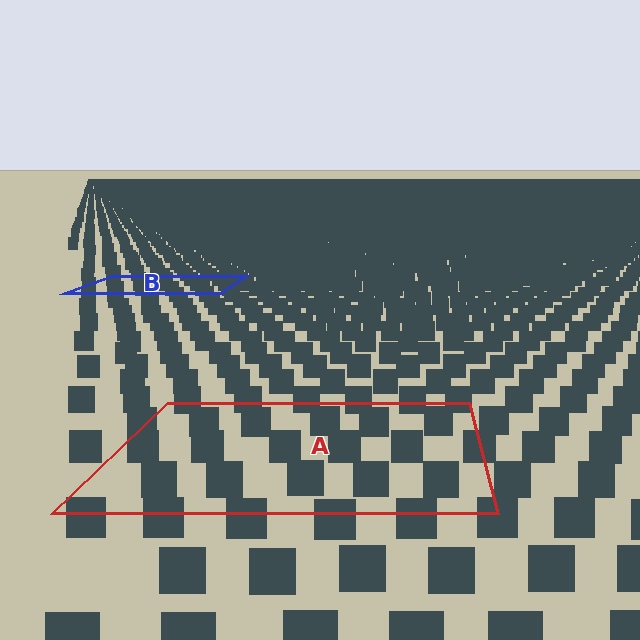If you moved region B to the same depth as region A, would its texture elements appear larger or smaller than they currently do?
They would appear larger. At a closer depth, the same texture elements are projected at a bigger on-screen size.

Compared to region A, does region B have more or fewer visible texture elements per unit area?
Region B has more texture elements per unit area — they are packed more densely because it is farther away.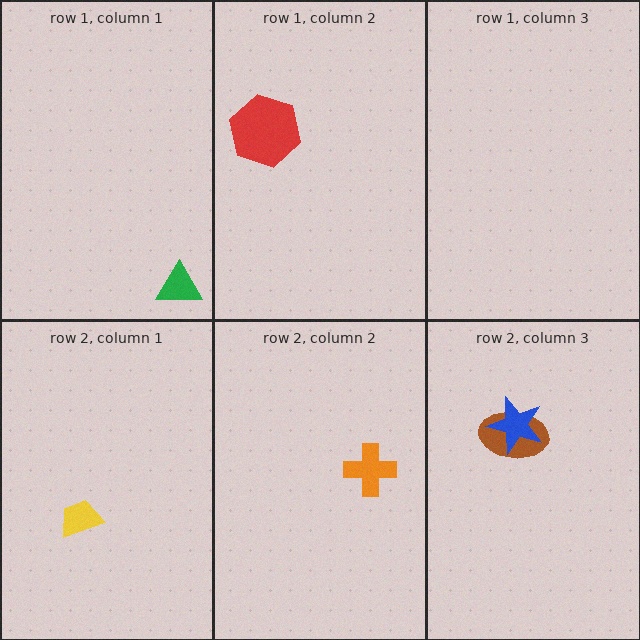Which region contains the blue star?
The row 2, column 3 region.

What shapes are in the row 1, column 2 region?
The red hexagon.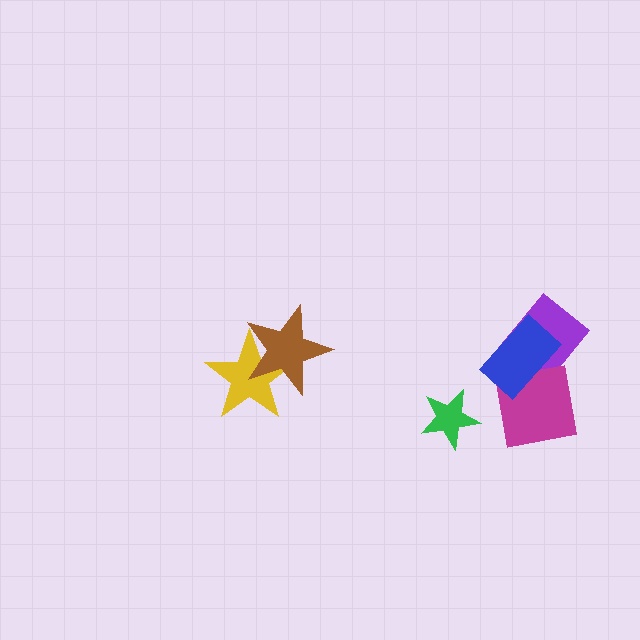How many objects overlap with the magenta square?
2 objects overlap with the magenta square.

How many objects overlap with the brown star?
1 object overlaps with the brown star.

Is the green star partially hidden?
No, no other shape covers it.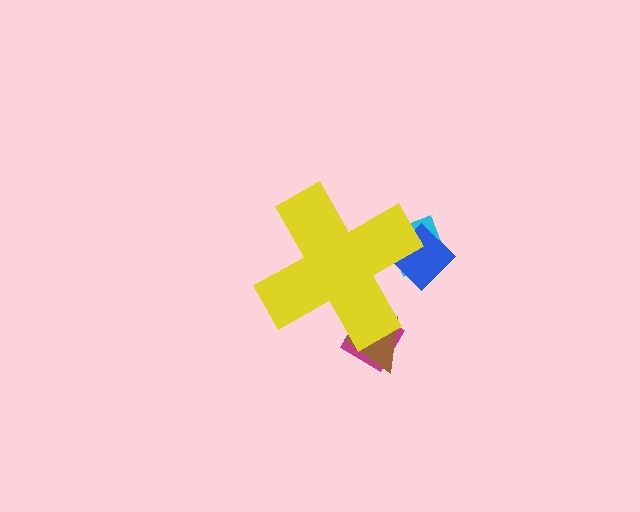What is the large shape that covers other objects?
A yellow cross.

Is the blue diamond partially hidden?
Yes, the blue diamond is partially hidden behind the yellow cross.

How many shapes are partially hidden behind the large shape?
4 shapes are partially hidden.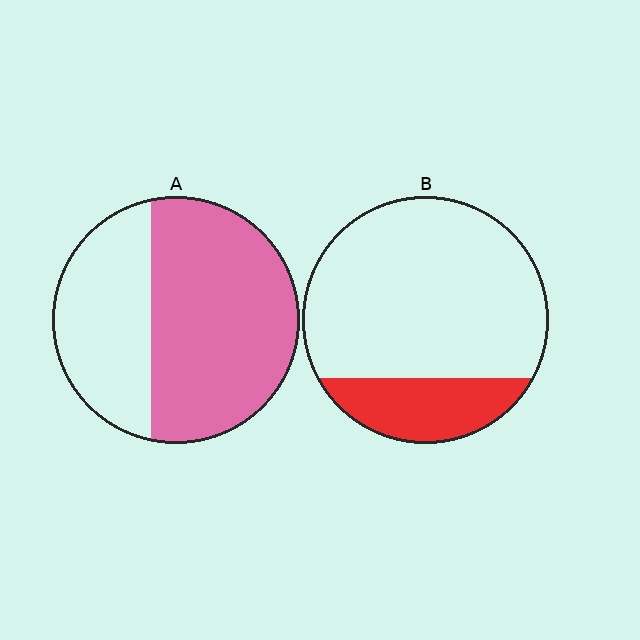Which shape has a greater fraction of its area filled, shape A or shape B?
Shape A.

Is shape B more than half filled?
No.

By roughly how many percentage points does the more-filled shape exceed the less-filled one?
By roughly 40 percentage points (A over B).